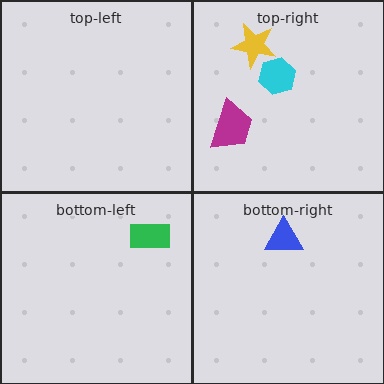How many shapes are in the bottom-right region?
1.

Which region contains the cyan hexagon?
The top-right region.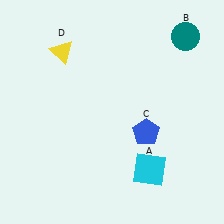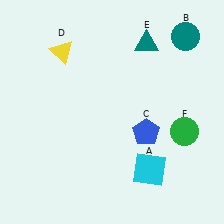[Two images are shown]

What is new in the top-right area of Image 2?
A teal triangle (E) was added in the top-right area of Image 2.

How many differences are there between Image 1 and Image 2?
There are 2 differences between the two images.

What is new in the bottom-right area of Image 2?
A green circle (F) was added in the bottom-right area of Image 2.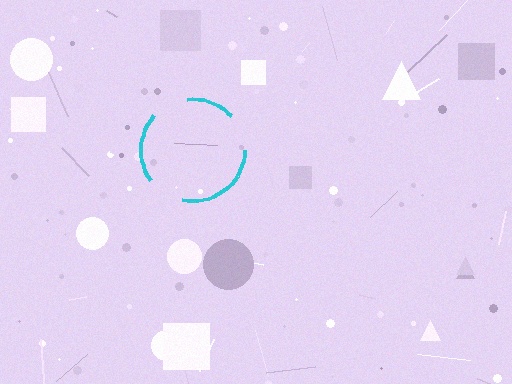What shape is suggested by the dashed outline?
The dashed outline suggests a circle.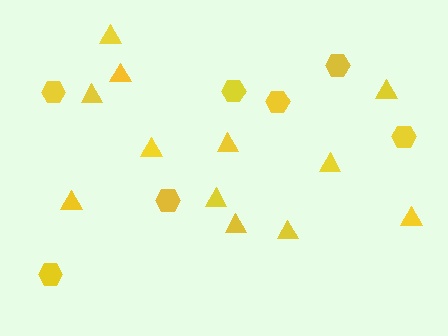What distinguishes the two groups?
There are 2 groups: one group of triangles (12) and one group of hexagons (7).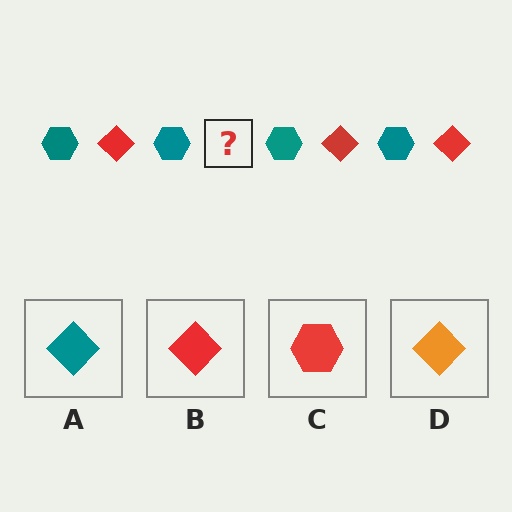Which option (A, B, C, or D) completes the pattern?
B.